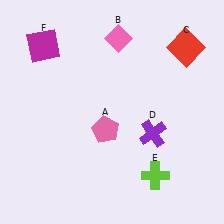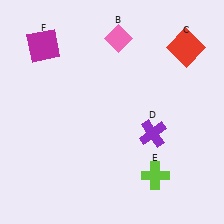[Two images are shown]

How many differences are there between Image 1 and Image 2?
There is 1 difference between the two images.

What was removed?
The pink pentagon (A) was removed in Image 2.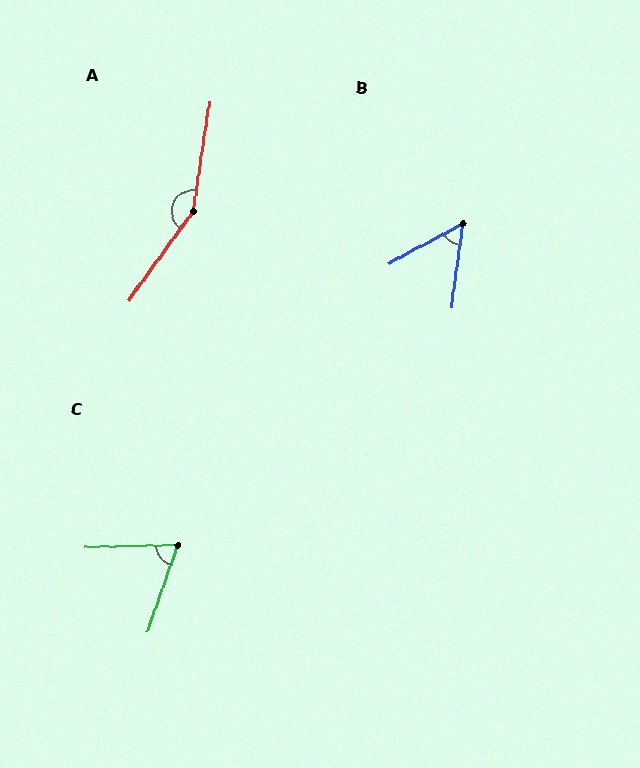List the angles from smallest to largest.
B (54°), C (69°), A (153°).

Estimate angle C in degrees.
Approximately 69 degrees.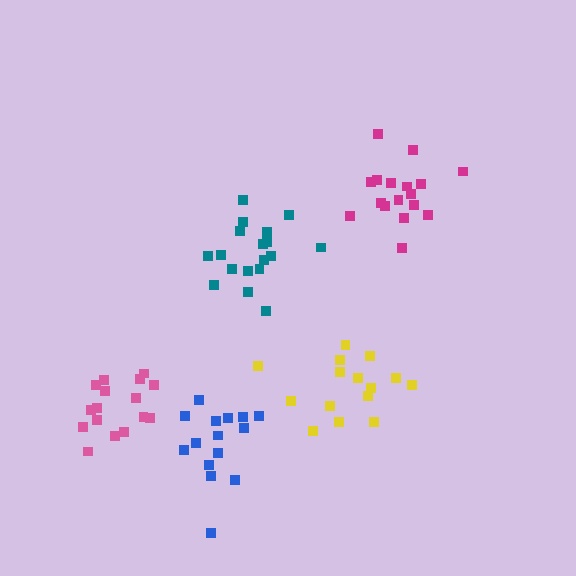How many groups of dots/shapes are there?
There are 5 groups.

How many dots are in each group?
Group 1: 18 dots, Group 2: 16 dots, Group 3: 15 dots, Group 4: 17 dots, Group 5: 15 dots (81 total).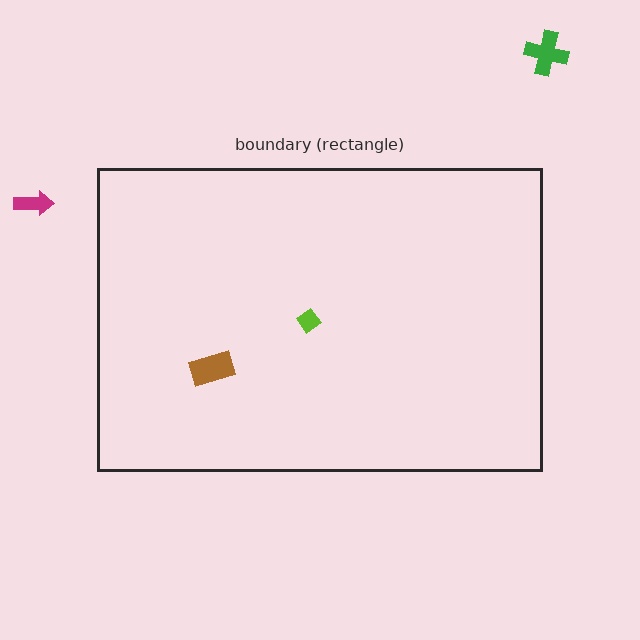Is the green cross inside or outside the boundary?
Outside.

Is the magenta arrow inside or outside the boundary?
Outside.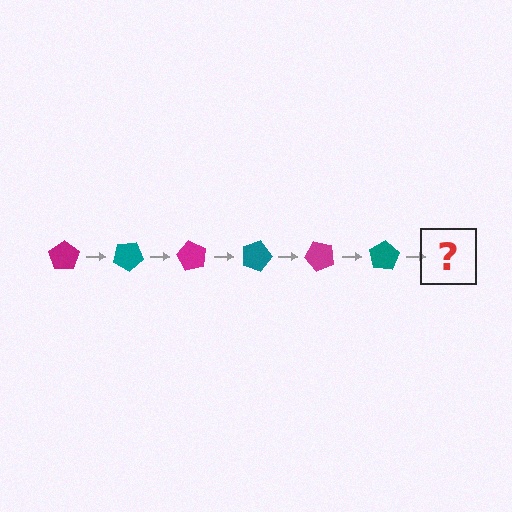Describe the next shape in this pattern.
It should be a magenta pentagon, rotated 180 degrees from the start.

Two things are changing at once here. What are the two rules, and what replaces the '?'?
The two rules are that it rotates 30 degrees each step and the color cycles through magenta and teal. The '?' should be a magenta pentagon, rotated 180 degrees from the start.